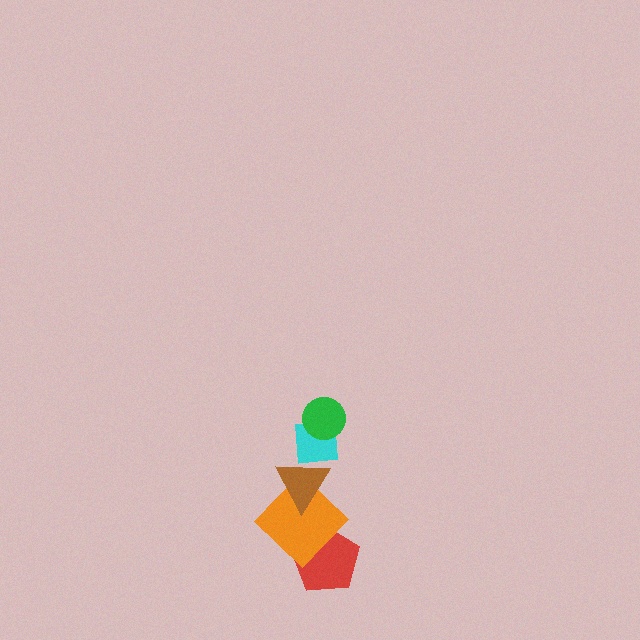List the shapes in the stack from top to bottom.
From top to bottom: the green circle, the cyan square, the brown triangle, the orange diamond, the red pentagon.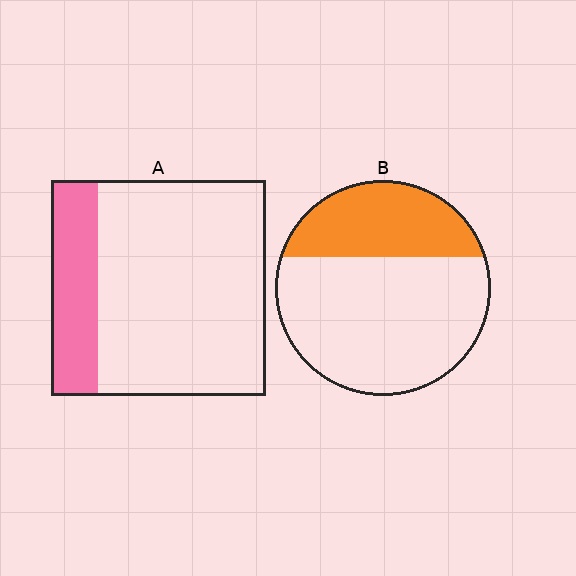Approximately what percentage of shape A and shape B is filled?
A is approximately 20% and B is approximately 30%.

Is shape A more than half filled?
No.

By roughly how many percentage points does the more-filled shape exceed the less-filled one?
By roughly 10 percentage points (B over A).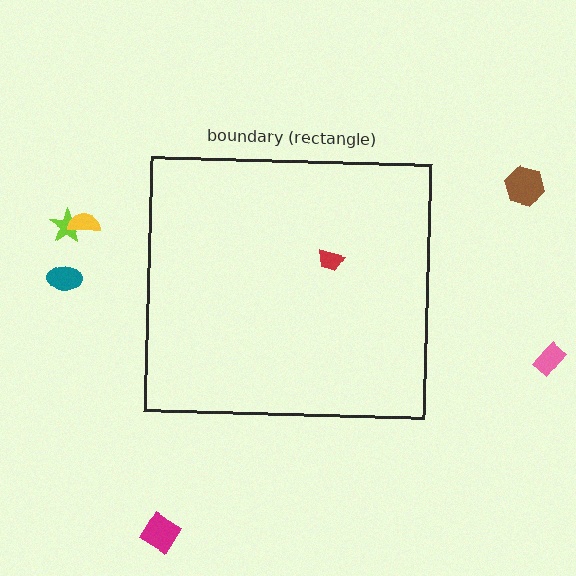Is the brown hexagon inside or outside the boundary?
Outside.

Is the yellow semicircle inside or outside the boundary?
Outside.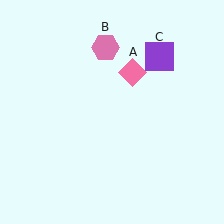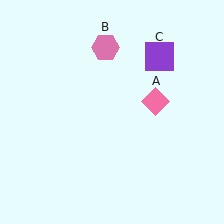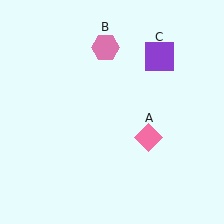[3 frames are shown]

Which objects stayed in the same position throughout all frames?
Pink hexagon (object B) and purple square (object C) remained stationary.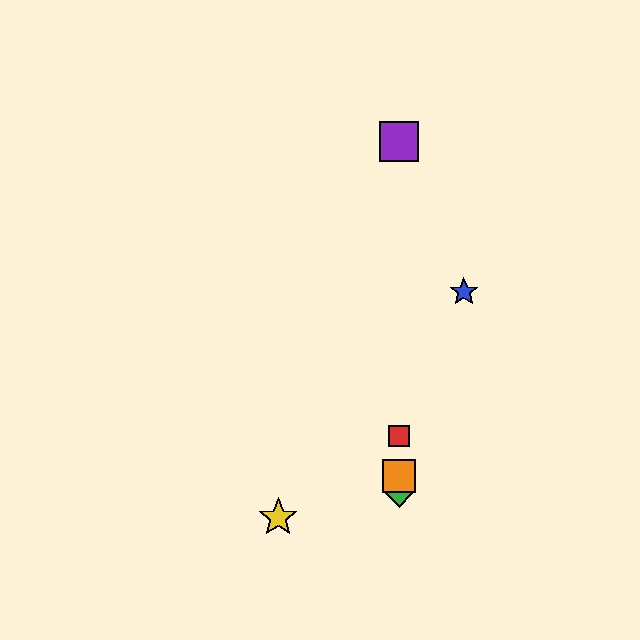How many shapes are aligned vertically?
4 shapes (the red square, the green diamond, the purple square, the orange square) are aligned vertically.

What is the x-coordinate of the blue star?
The blue star is at x≈464.